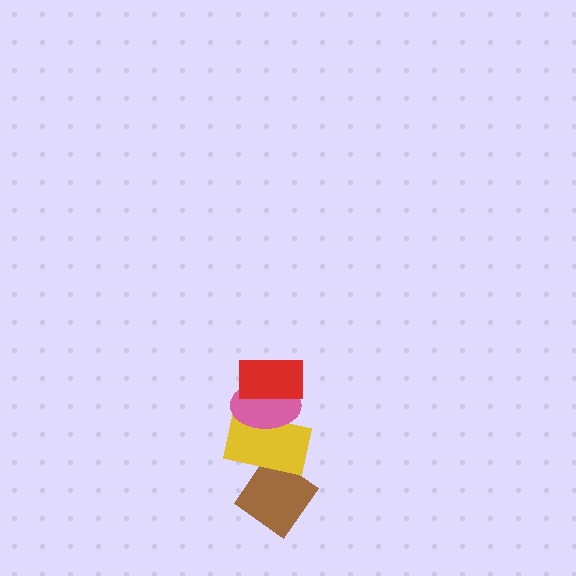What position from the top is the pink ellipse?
The pink ellipse is 2nd from the top.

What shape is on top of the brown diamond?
The yellow rectangle is on top of the brown diamond.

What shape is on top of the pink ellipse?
The red rectangle is on top of the pink ellipse.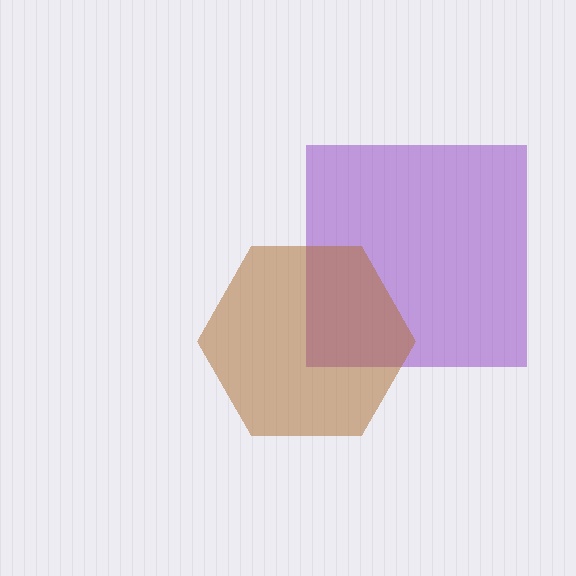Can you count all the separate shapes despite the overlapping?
Yes, there are 2 separate shapes.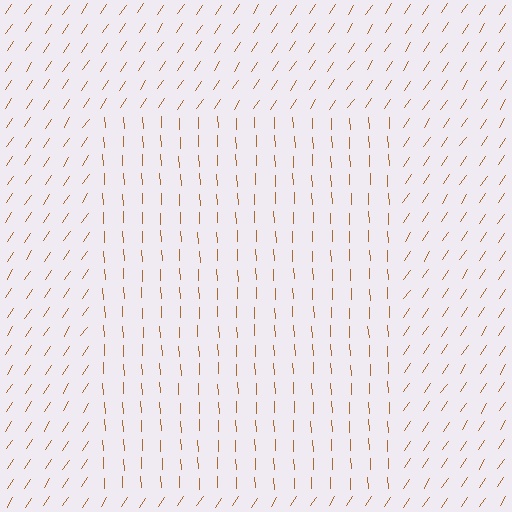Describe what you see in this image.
The image is filled with small brown line segments. A rectangle region in the image has lines oriented differently from the surrounding lines, creating a visible texture boundary.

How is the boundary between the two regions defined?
The boundary is defined purely by a change in line orientation (approximately 37 degrees difference). All lines are the same color and thickness.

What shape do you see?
I see a rectangle.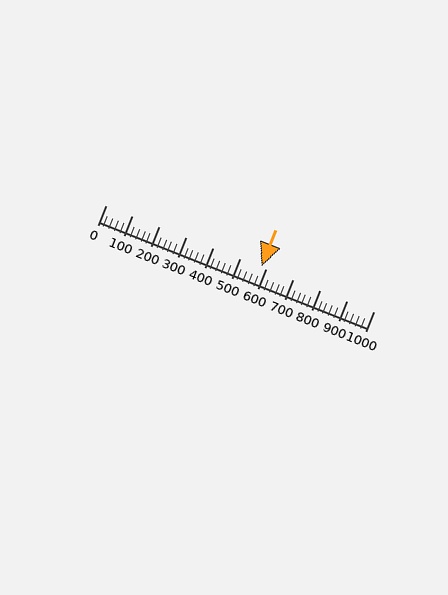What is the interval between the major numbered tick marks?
The major tick marks are spaced 100 units apart.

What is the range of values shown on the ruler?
The ruler shows values from 0 to 1000.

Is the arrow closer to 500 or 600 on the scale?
The arrow is closer to 600.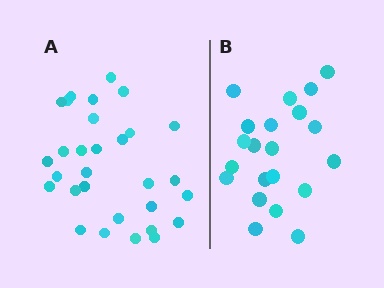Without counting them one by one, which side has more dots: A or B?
Region A (the left region) has more dots.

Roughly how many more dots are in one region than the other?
Region A has roughly 8 or so more dots than region B.